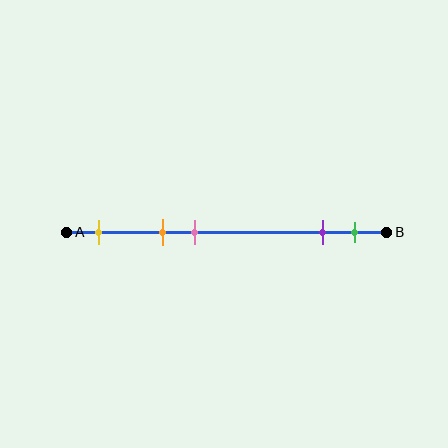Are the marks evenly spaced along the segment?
No, the marks are not evenly spaced.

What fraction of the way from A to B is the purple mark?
The purple mark is approximately 80% (0.8) of the way from A to B.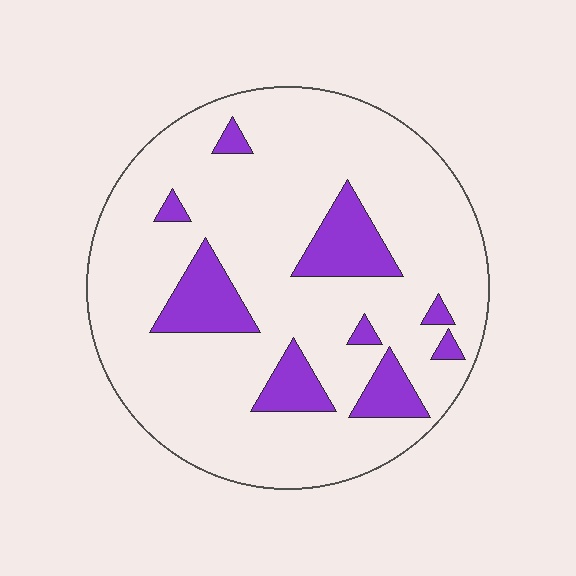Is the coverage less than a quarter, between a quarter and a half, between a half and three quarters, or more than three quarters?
Less than a quarter.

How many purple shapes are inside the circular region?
9.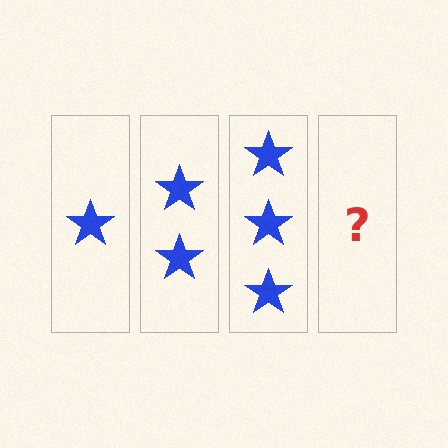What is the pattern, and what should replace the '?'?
The pattern is that each step adds one more star. The '?' should be 4 stars.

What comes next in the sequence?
The next element should be 4 stars.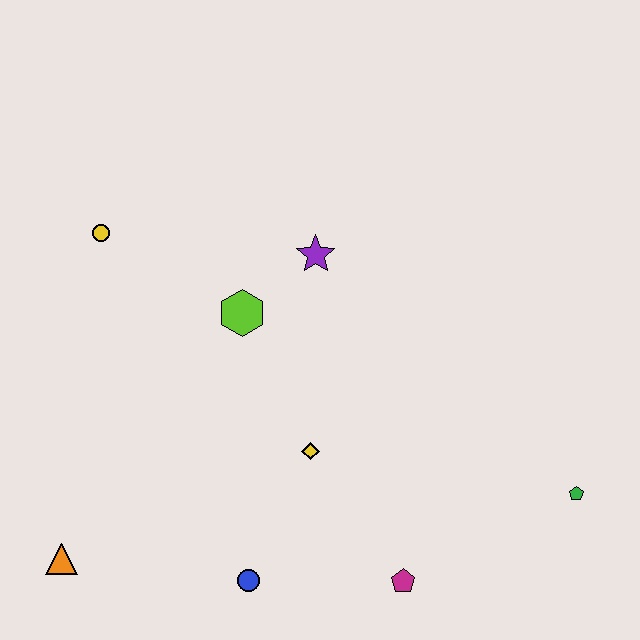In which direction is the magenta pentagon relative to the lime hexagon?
The magenta pentagon is below the lime hexagon.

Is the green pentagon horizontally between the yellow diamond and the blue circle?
No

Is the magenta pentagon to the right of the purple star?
Yes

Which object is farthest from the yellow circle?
The green pentagon is farthest from the yellow circle.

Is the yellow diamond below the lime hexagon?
Yes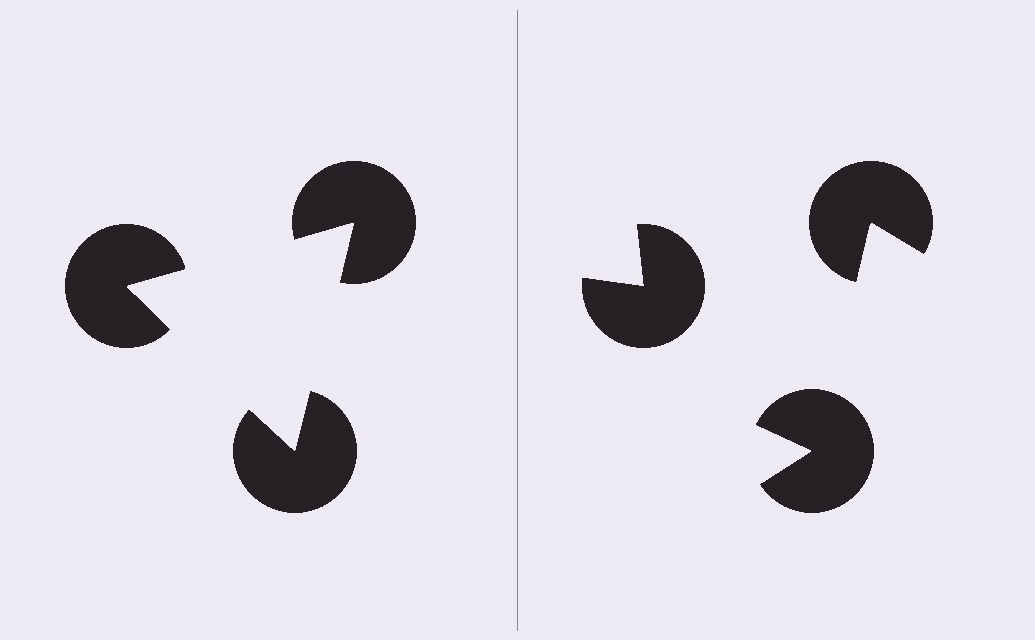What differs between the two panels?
The pac-man discs are positioned identically on both sides; only the wedge orientations differ. On the left they align to a triangle; on the right they are misaligned.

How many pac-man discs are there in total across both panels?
6 — 3 on each side.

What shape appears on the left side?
An illusory triangle.